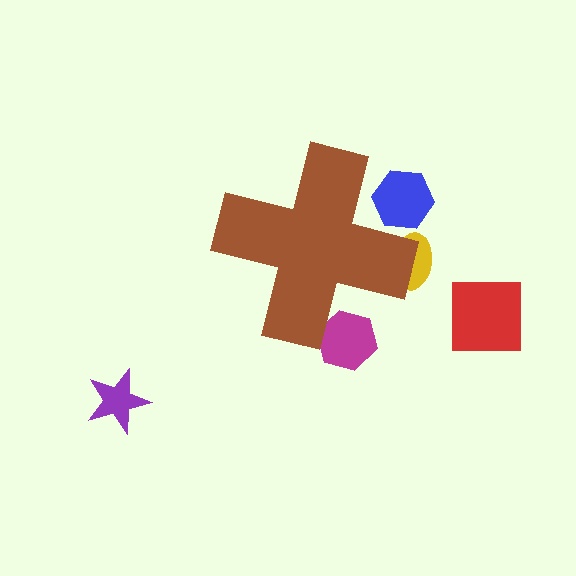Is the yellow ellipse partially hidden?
Yes, the yellow ellipse is partially hidden behind the brown cross.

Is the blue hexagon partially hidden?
Yes, the blue hexagon is partially hidden behind the brown cross.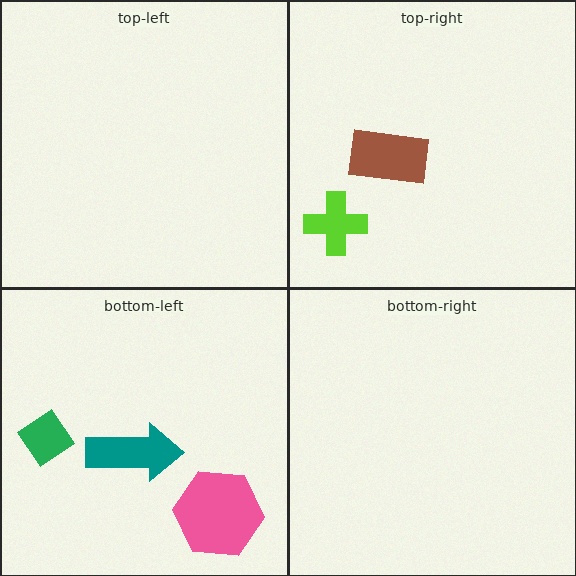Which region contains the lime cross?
The top-right region.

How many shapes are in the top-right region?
2.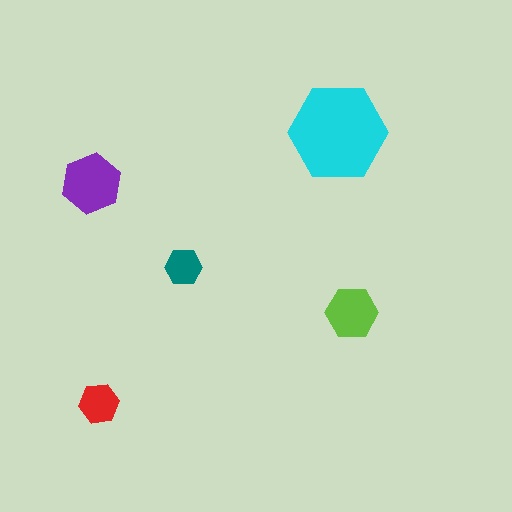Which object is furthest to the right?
The lime hexagon is rightmost.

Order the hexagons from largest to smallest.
the cyan one, the purple one, the lime one, the red one, the teal one.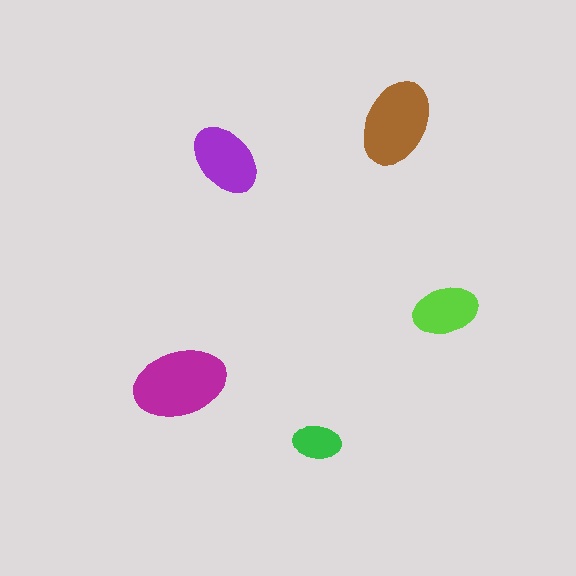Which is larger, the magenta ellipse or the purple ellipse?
The magenta one.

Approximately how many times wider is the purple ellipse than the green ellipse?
About 1.5 times wider.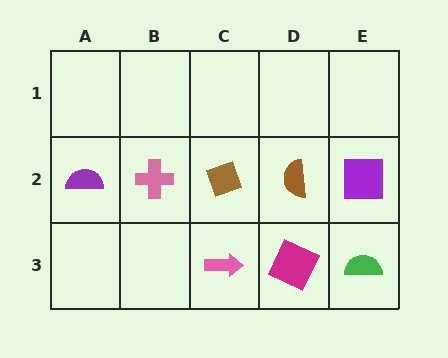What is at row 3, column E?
A green semicircle.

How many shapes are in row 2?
5 shapes.